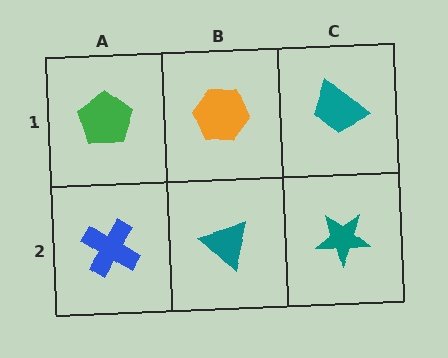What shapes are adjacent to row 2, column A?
A green pentagon (row 1, column A), a teal triangle (row 2, column B).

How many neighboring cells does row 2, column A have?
2.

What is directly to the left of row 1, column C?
An orange hexagon.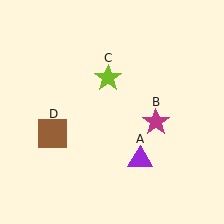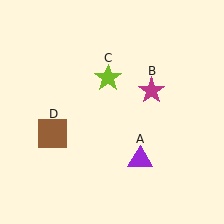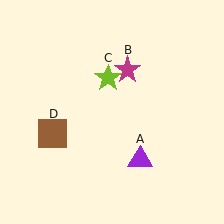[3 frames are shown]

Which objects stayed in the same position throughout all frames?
Purple triangle (object A) and lime star (object C) and brown square (object D) remained stationary.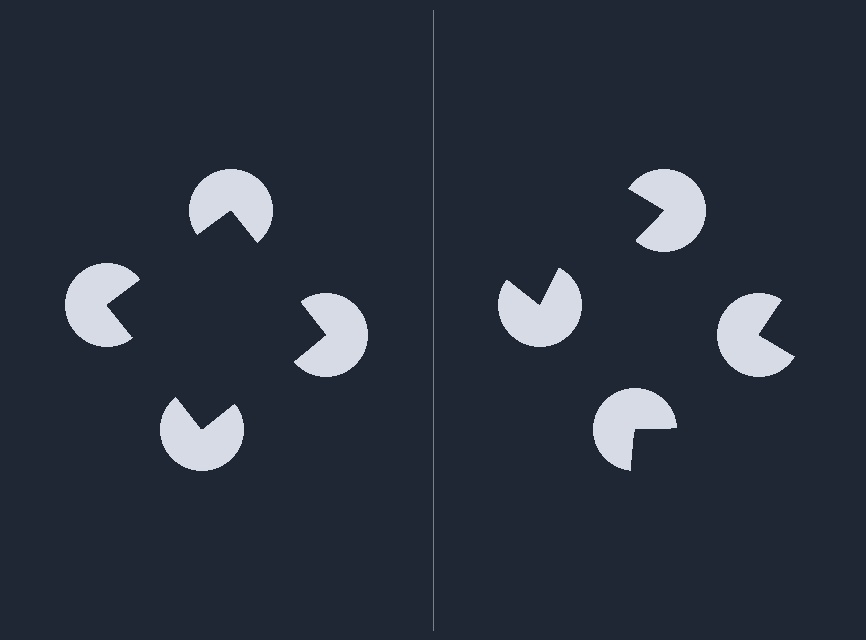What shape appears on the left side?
An illusory square.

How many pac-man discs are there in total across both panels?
8 — 4 on each side.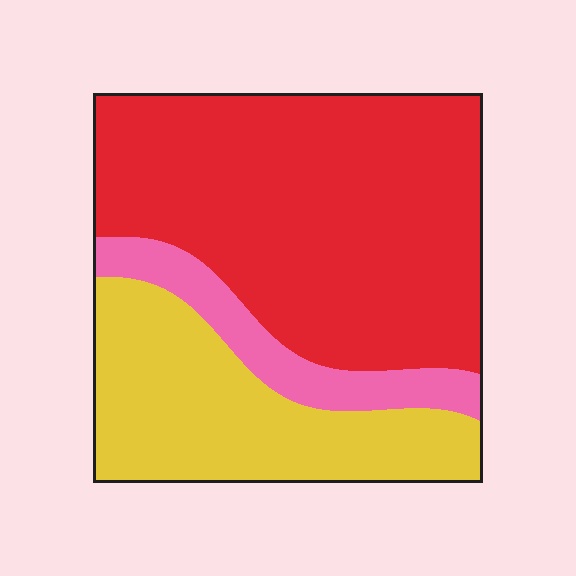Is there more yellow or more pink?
Yellow.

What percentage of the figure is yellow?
Yellow takes up about one third (1/3) of the figure.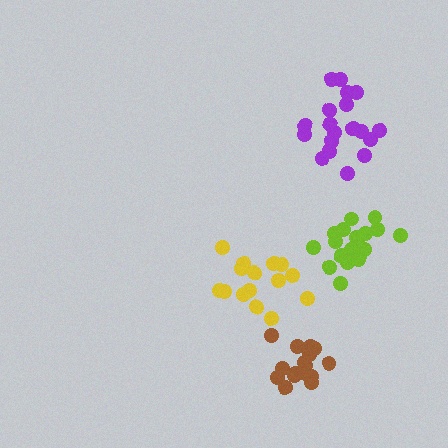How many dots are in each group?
Group 1: 19 dots, Group 2: 16 dots, Group 3: 20 dots, Group 4: 15 dots (70 total).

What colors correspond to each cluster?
The clusters are colored: purple, brown, lime, yellow.